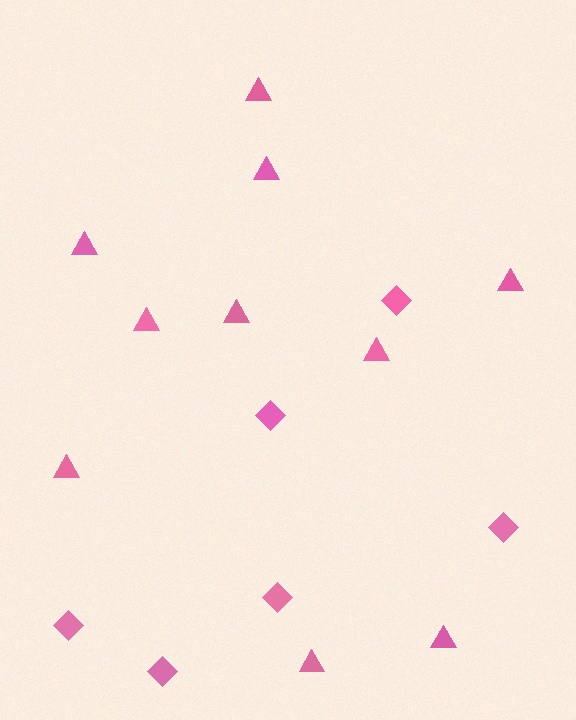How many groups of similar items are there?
There are 2 groups: one group of diamonds (6) and one group of triangles (10).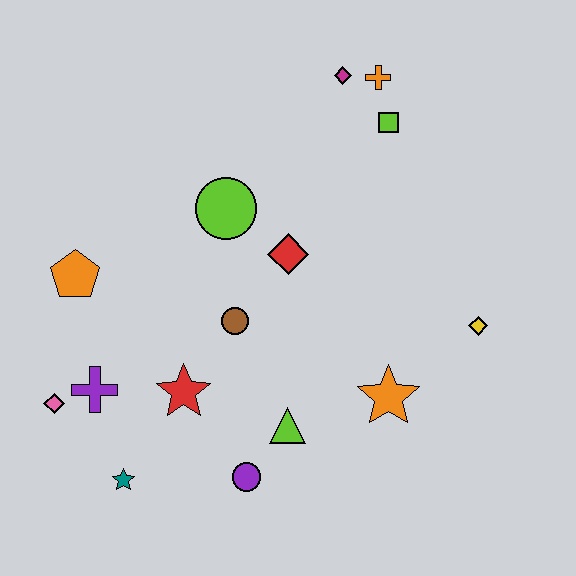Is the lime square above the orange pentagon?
Yes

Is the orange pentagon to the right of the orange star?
No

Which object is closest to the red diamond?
The lime circle is closest to the red diamond.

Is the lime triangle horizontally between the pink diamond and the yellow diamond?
Yes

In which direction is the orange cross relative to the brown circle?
The orange cross is above the brown circle.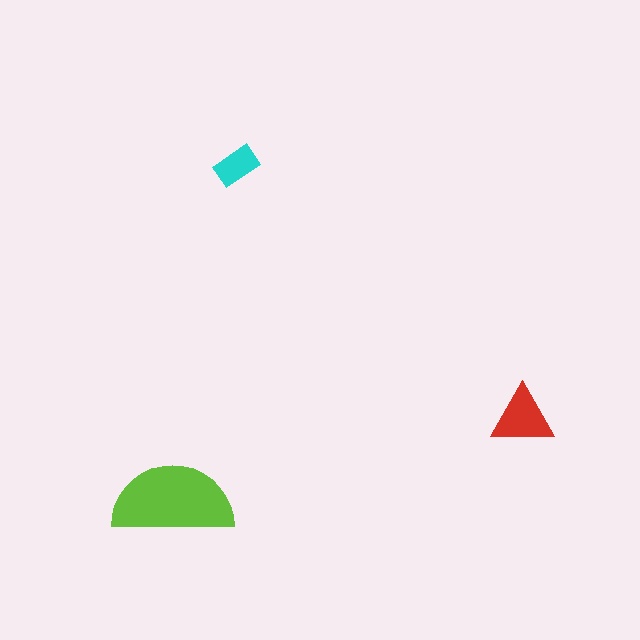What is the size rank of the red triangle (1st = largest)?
2nd.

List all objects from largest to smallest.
The lime semicircle, the red triangle, the cyan rectangle.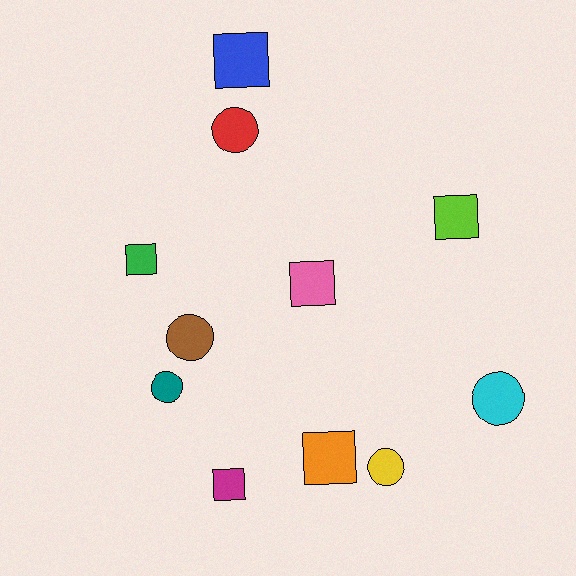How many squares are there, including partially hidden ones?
There are 6 squares.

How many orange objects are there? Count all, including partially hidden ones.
There is 1 orange object.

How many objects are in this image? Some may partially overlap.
There are 11 objects.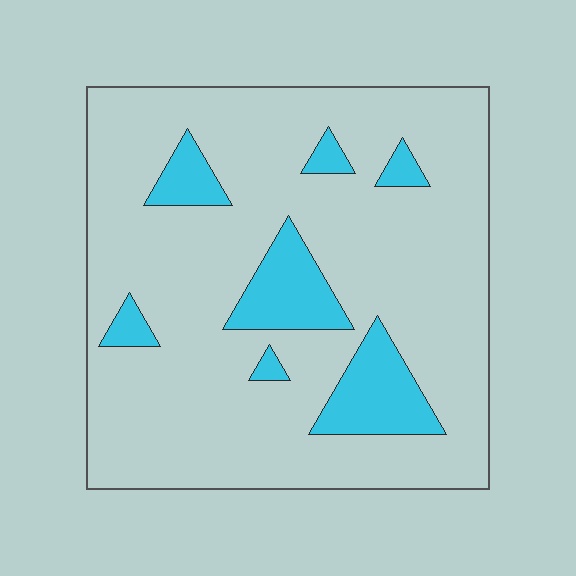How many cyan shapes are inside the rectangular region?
7.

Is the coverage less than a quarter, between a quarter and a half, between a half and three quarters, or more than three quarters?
Less than a quarter.